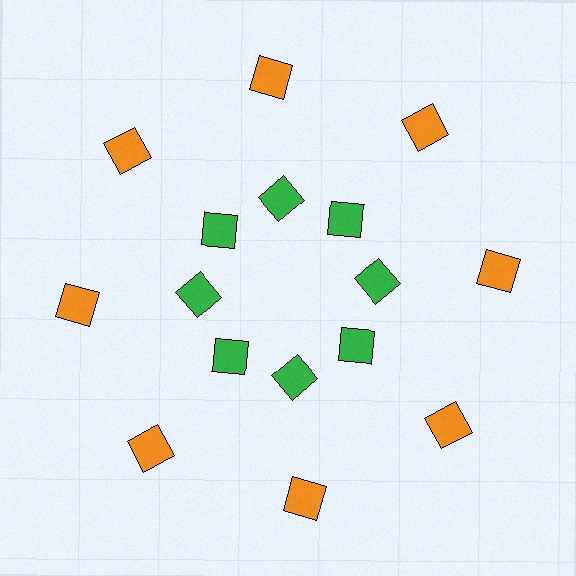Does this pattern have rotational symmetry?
Yes, this pattern has 8-fold rotational symmetry. It looks the same after rotating 45 degrees around the center.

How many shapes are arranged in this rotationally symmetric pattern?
There are 16 shapes, arranged in 8 groups of 2.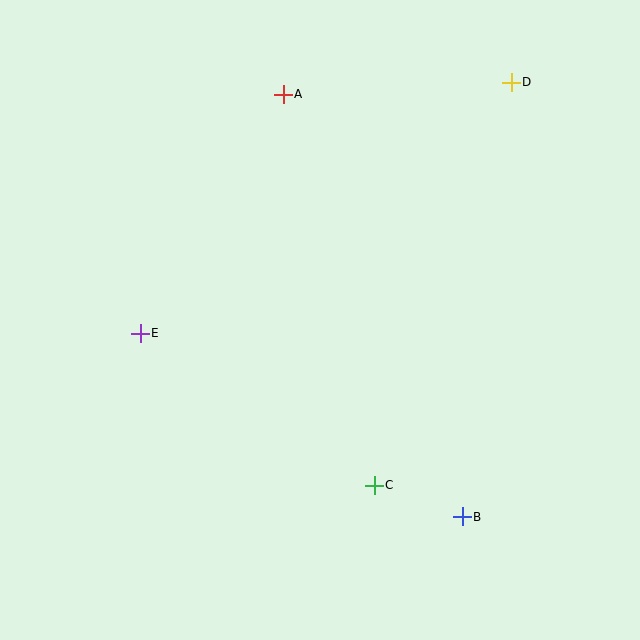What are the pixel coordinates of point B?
Point B is at (462, 517).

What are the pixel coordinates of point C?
Point C is at (374, 485).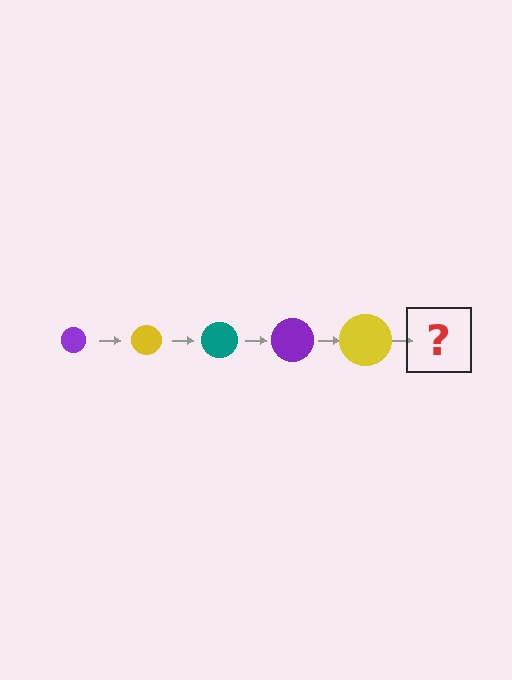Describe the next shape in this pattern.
It should be a teal circle, larger than the previous one.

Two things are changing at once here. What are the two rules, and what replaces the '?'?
The two rules are that the circle grows larger each step and the color cycles through purple, yellow, and teal. The '?' should be a teal circle, larger than the previous one.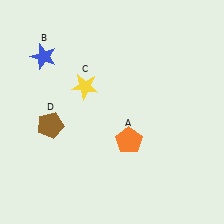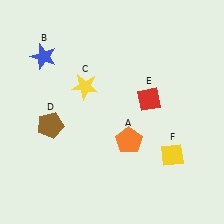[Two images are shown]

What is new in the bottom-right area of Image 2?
A yellow diamond (F) was added in the bottom-right area of Image 2.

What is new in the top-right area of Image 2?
A red diamond (E) was added in the top-right area of Image 2.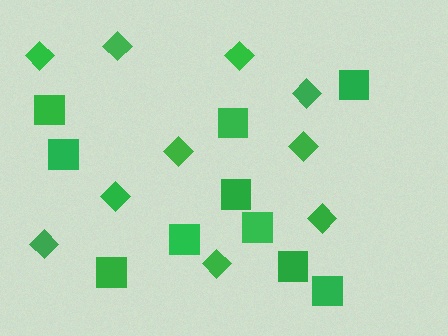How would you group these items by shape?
There are 2 groups: one group of diamonds (10) and one group of squares (10).